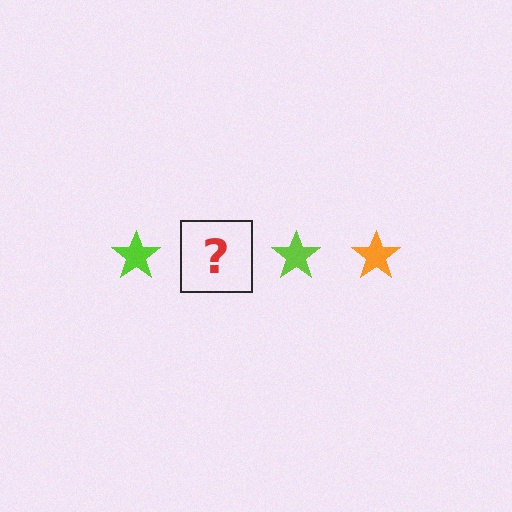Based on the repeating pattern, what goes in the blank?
The blank should be an orange star.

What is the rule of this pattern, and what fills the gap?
The rule is that the pattern cycles through lime, orange stars. The gap should be filled with an orange star.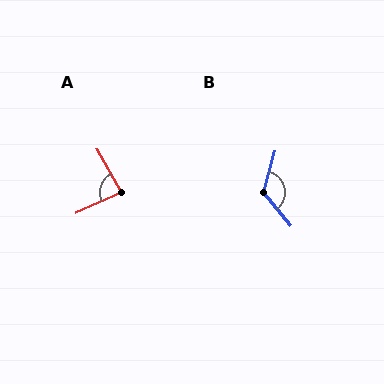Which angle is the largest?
B, at approximately 125 degrees.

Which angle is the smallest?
A, at approximately 85 degrees.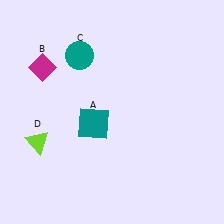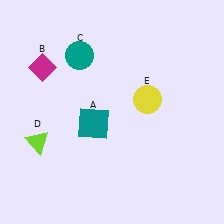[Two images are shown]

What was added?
A yellow circle (E) was added in Image 2.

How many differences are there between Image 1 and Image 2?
There is 1 difference between the two images.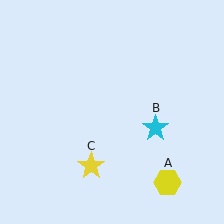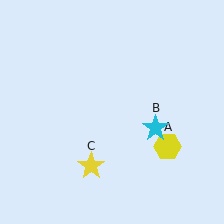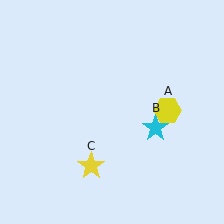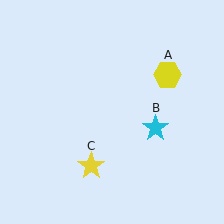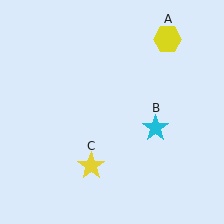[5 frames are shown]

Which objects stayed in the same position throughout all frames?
Cyan star (object B) and yellow star (object C) remained stationary.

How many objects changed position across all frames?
1 object changed position: yellow hexagon (object A).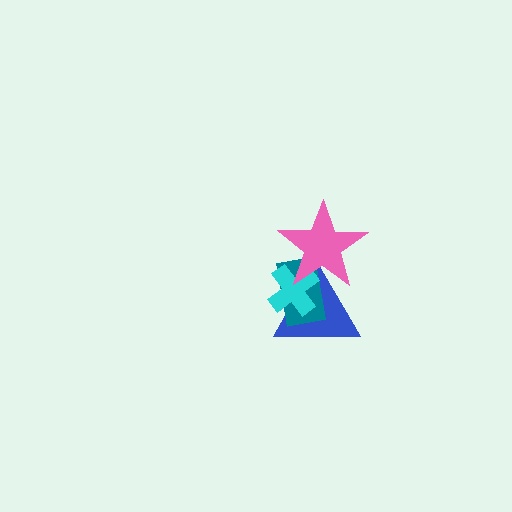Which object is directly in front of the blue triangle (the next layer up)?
The teal rectangle is directly in front of the blue triangle.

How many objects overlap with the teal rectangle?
3 objects overlap with the teal rectangle.